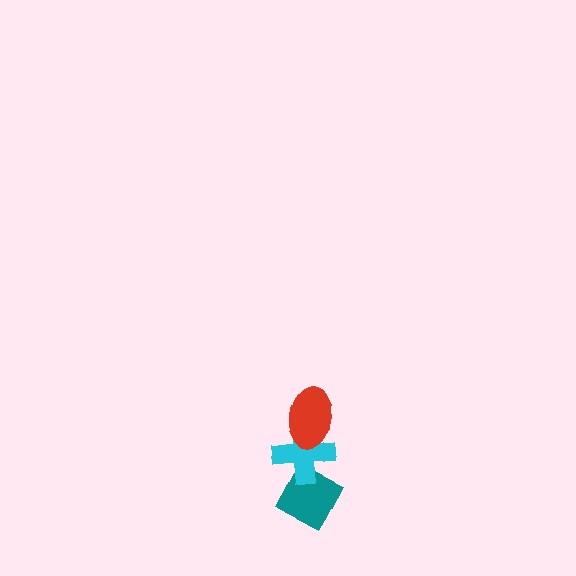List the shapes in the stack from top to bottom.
From top to bottom: the red ellipse, the cyan cross, the teal diamond.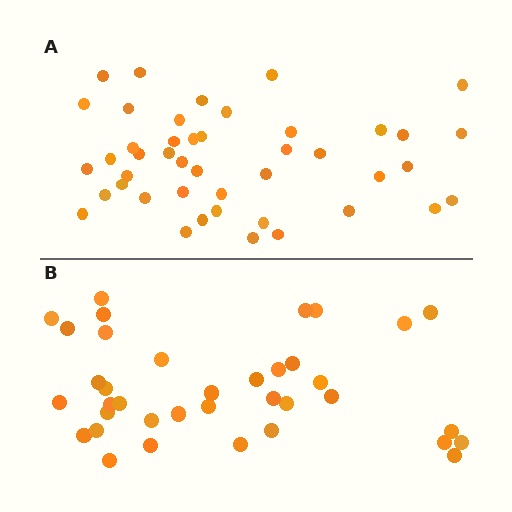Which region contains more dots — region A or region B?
Region A (the top region) has more dots.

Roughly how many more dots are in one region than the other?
Region A has roughly 8 or so more dots than region B.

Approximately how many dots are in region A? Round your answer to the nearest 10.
About 40 dots. (The exact count is 44, which rounds to 40.)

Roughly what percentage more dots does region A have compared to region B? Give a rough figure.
About 20% more.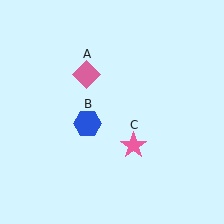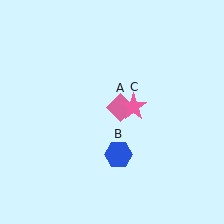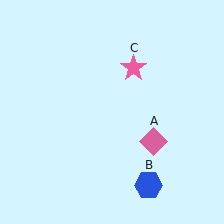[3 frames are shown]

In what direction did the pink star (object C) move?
The pink star (object C) moved up.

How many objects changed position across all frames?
3 objects changed position: pink diamond (object A), blue hexagon (object B), pink star (object C).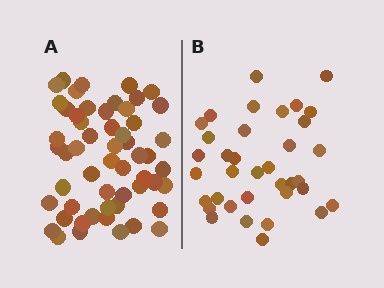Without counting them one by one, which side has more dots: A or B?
Region A (the left region) has more dots.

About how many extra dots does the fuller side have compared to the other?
Region A has approximately 20 more dots than region B.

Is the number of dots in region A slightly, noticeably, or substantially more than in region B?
Region A has substantially more. The ratio is roughly 1.5 to 1.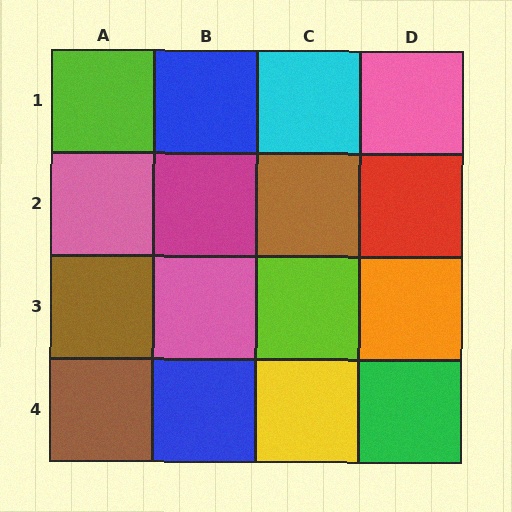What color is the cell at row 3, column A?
Brown.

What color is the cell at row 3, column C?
Lime.